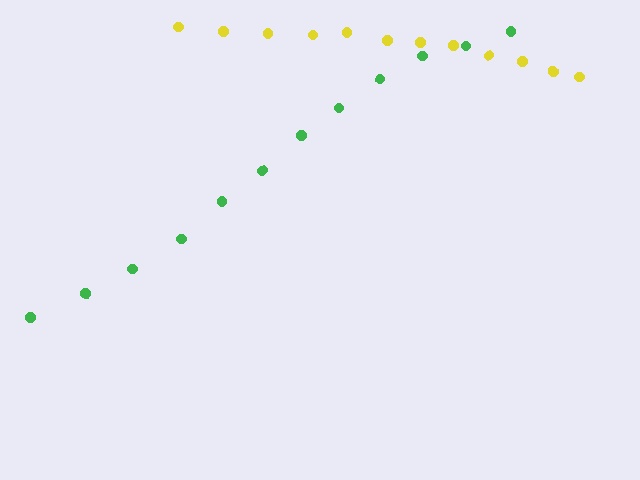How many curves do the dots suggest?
There are 2 distinct paths.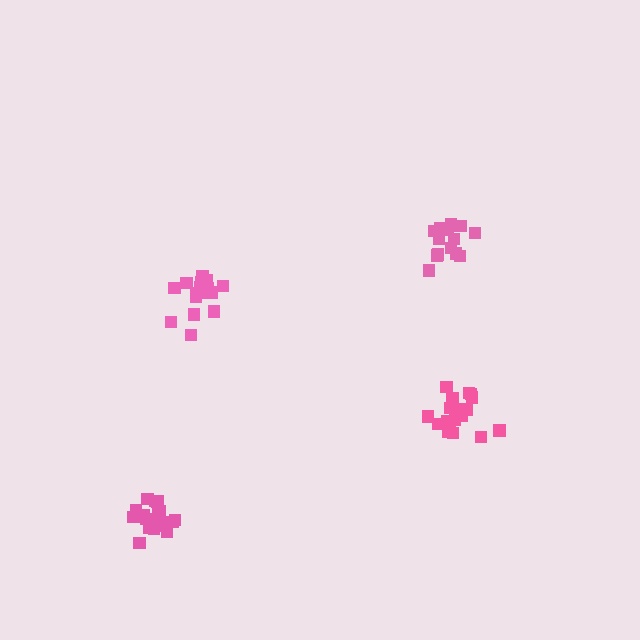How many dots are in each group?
Group 1: 19 dots, Group 2: 19 dots, Group 3: 14 dots, Group 4: 17 dots (69 total).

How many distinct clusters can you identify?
There are 4 distinct clusters.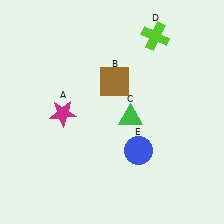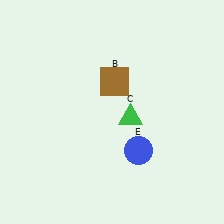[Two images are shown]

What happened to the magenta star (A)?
The magenta star (A) was removed in Image 2. It was in the bottom-left area of Image 1.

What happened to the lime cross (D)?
The lime cross (D) was removed in Image 2. It was in the top-right area of Image 1.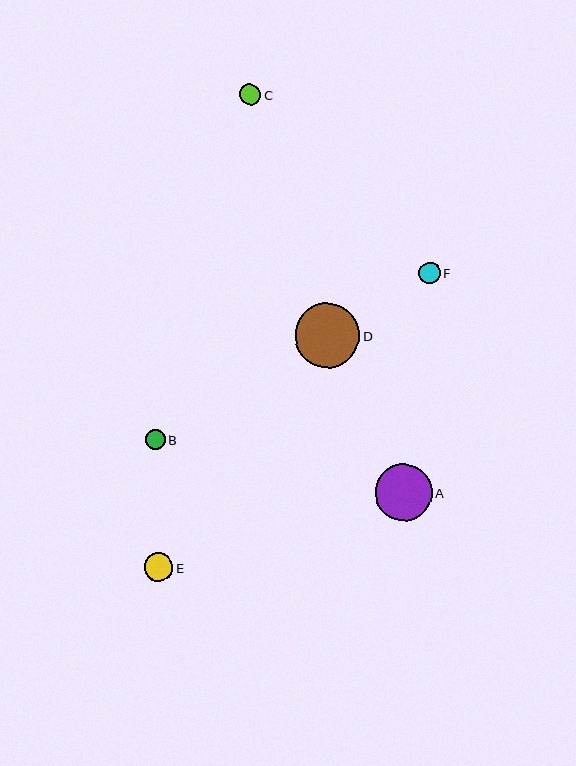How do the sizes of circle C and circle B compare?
Circle C and circle B are approximately the same size.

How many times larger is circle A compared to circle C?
Circle A is approximately 2.6 times the size of circle C.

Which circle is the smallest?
Circle B is the smallest with a size of approximately 20 pixels.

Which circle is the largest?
Circle D is the largest with a size of approximately 64 pixels.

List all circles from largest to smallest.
From largest to smallest: D, A, E, C, F, B.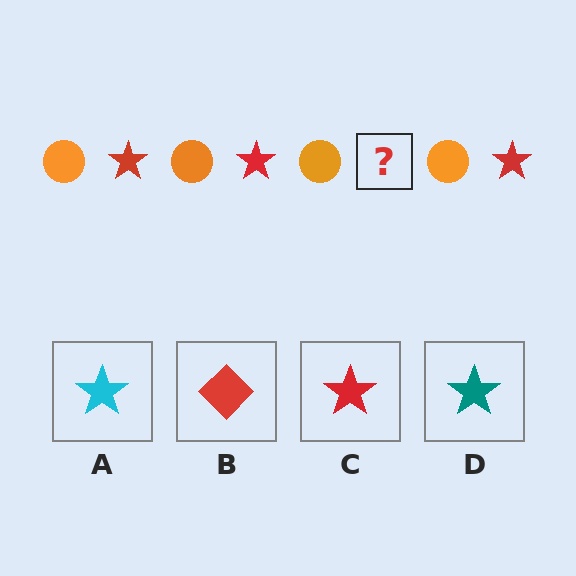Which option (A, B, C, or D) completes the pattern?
C.